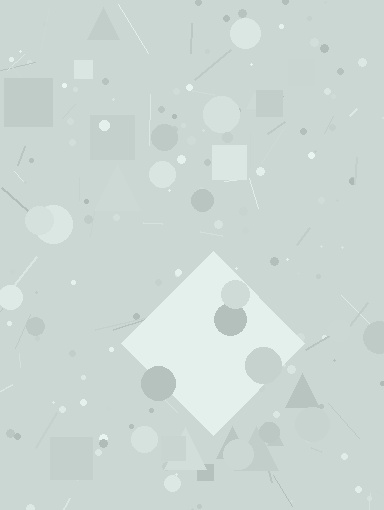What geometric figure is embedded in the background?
A diamond is embedded in the background.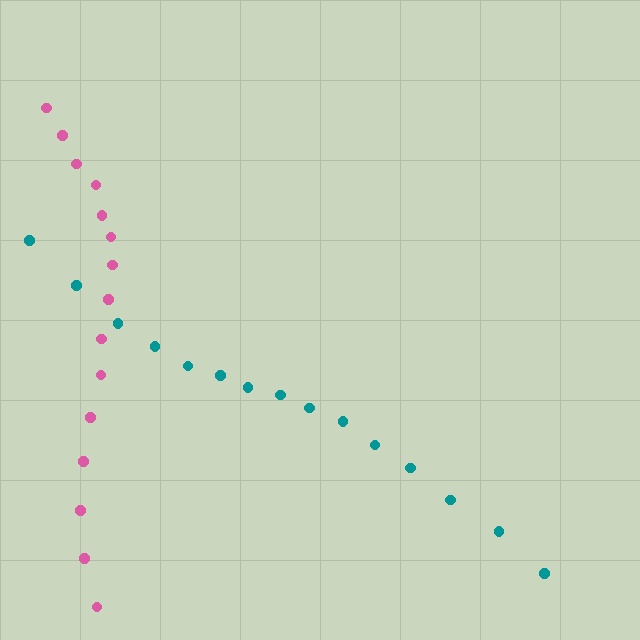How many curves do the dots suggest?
There are 2 distinct paths.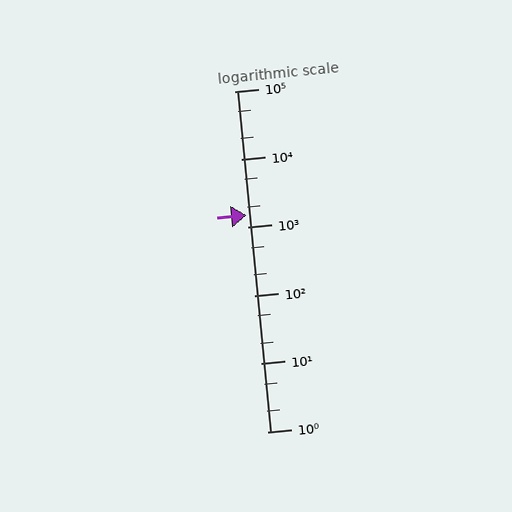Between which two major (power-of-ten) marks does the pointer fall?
The pointer is between 1000 and 10000.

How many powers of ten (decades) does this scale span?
The scale spans 5 decades, from 1 to 100000.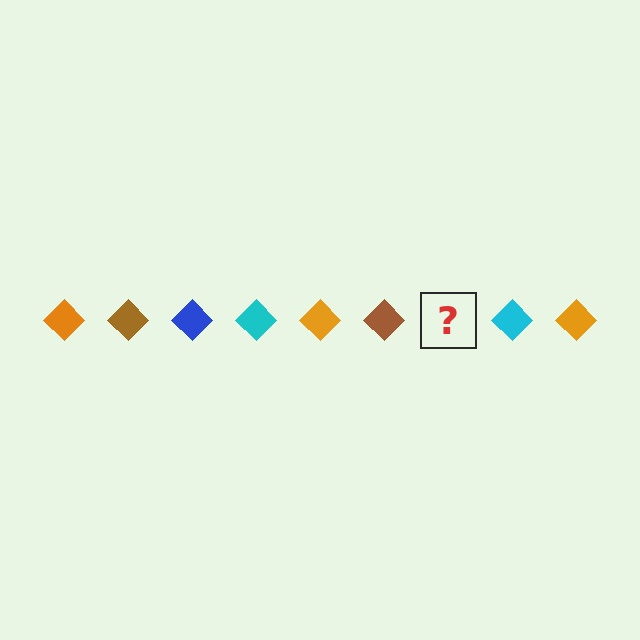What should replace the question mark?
The question mark should be replaced with a blue diamond.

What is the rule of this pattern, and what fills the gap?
The rule is that the pattern cycles through orange, brown, blue, cyan diamonds. The gap should be filled with a blue diamond.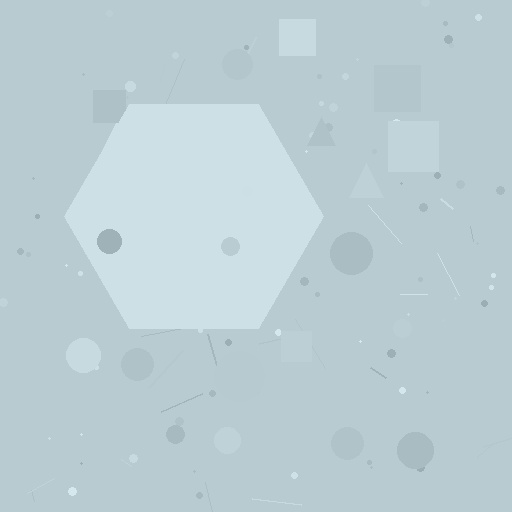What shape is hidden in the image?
A hexagon is hidden in the image.